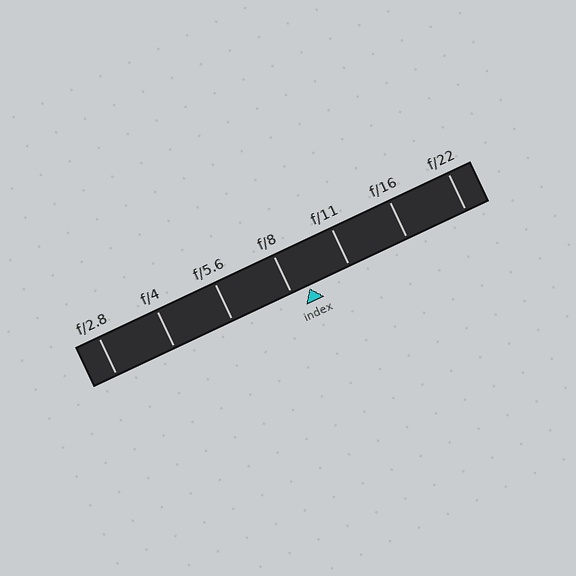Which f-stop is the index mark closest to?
The index mark is closest to f/8.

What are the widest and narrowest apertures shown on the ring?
The widest aperture shown is f/2.8 and the narrowest is f/22.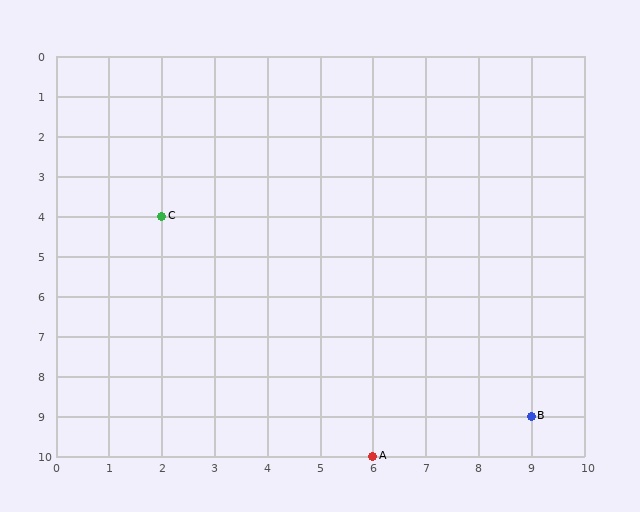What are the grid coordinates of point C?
Point C is at grid coordinates (2, 4).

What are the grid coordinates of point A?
Point A is at grid coordinates (6, 10).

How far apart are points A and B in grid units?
Points A and B are 3 columns and 1 row apart (about 3.2 grid units diagonally).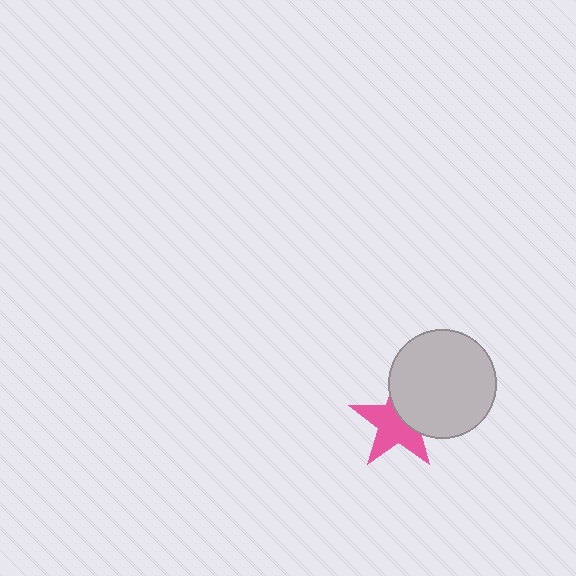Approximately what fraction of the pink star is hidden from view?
Roughly 39% of the pink star is hidden behind the light gray circle.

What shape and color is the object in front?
The object in front is a light gray circle.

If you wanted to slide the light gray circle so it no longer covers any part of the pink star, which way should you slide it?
Slide it toward the upper-right — that is the most direct way to separate the two shapes.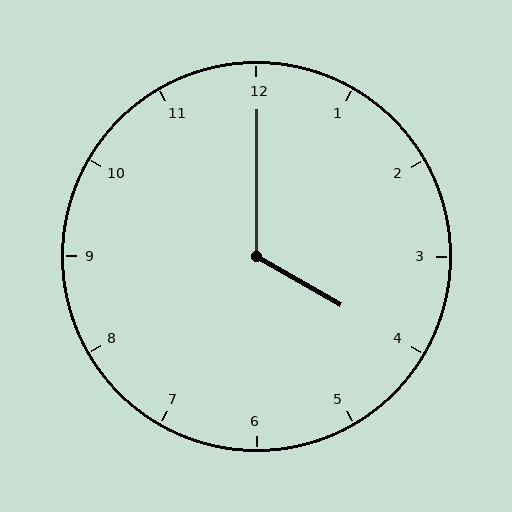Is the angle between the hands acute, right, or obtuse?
It is obtuse.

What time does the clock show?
4:00.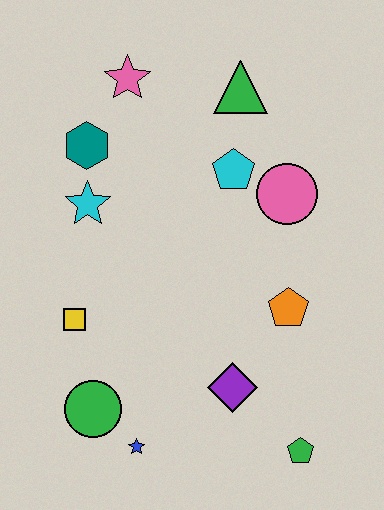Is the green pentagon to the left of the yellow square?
No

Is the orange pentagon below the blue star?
No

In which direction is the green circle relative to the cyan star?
The green circle is below the cyan star.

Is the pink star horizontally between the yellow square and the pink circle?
Yes